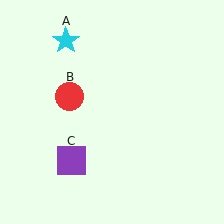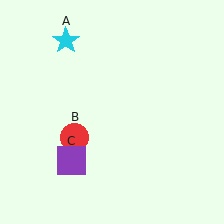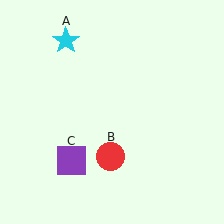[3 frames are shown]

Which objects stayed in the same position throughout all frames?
Cyan star (object A) and purple square (object C) remained stationary.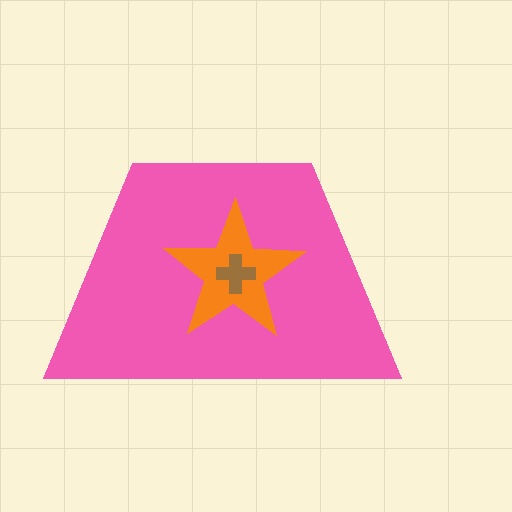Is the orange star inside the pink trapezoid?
Yes.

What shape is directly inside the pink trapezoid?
The orange star.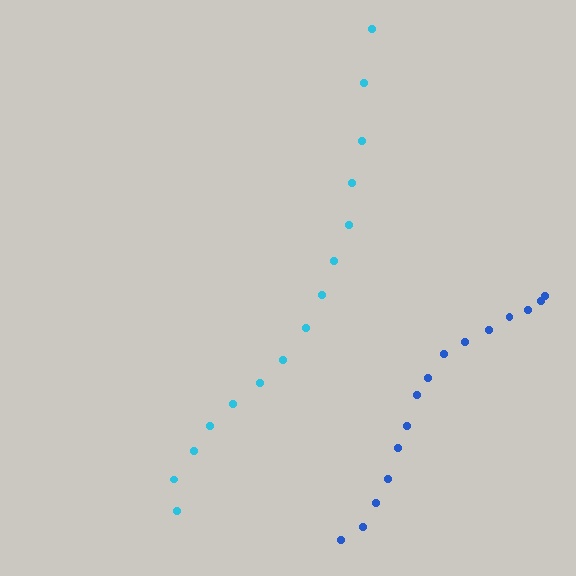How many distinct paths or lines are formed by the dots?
There are 2 distinct paths.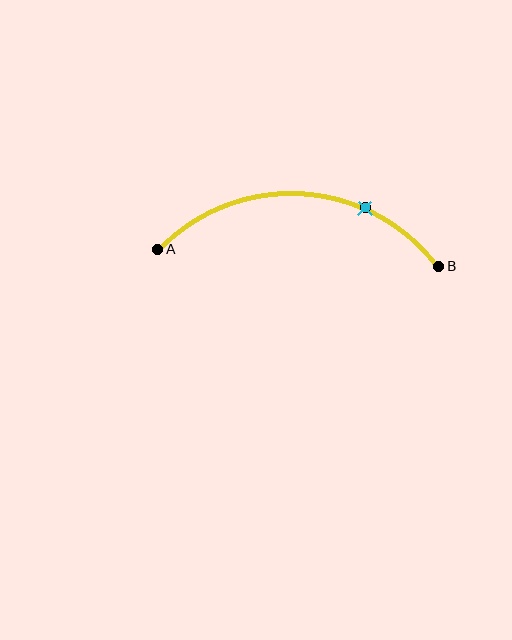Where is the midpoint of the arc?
The arc midpoint is the point on the curve farthest from the straight line joining A and B. It sits above that line.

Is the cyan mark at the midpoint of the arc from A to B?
No. The cyan mark lies on the arc but is closer to endpoint B. The arc midpoint would be at the point on the curve equidistant along the arc from both A and B.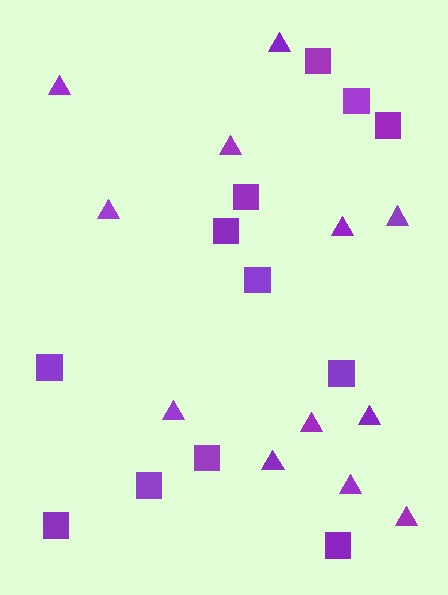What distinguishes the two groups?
There are 2 groups: one group of squares (12) and one group of triangles (12).